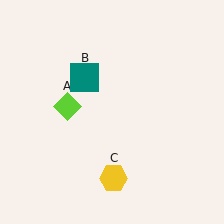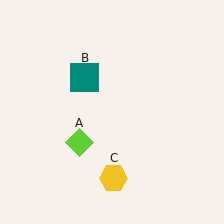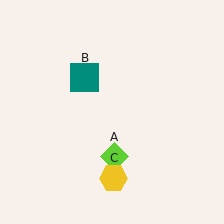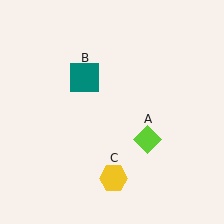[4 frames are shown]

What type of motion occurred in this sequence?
The lime diamond (object A) rotated counterclockwise around the center of the scene.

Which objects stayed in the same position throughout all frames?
Teal square (object B) and yellow hexagon (object C) remained stationary.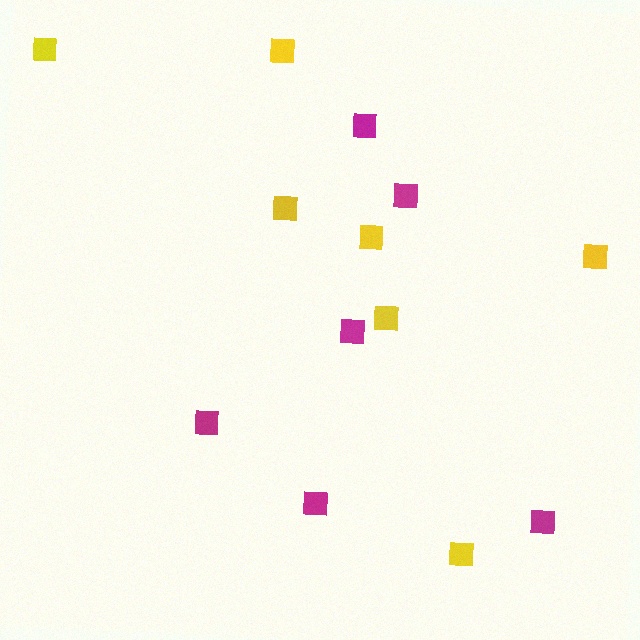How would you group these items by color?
There are 2 groups: one group of yellow squares (7) and one group of magenta squares (6).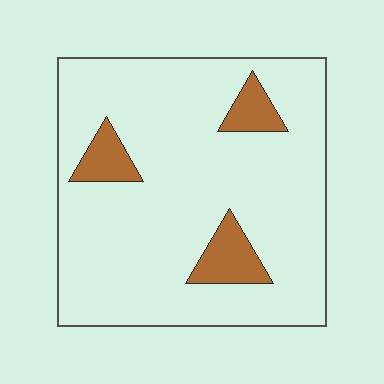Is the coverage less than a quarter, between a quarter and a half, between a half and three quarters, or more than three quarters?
Less than a quarter.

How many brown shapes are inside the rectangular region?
3.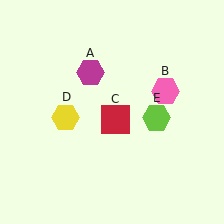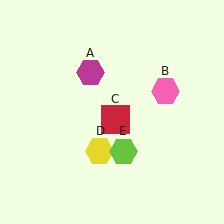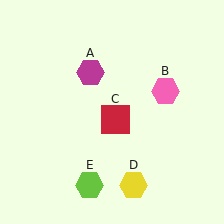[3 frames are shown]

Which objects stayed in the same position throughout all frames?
Magenta hexagon (object A) and pink hexagon (object B) and red square (object C) remained stationary.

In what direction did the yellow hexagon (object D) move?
The yellow hexagon (object D) moved down and to the right.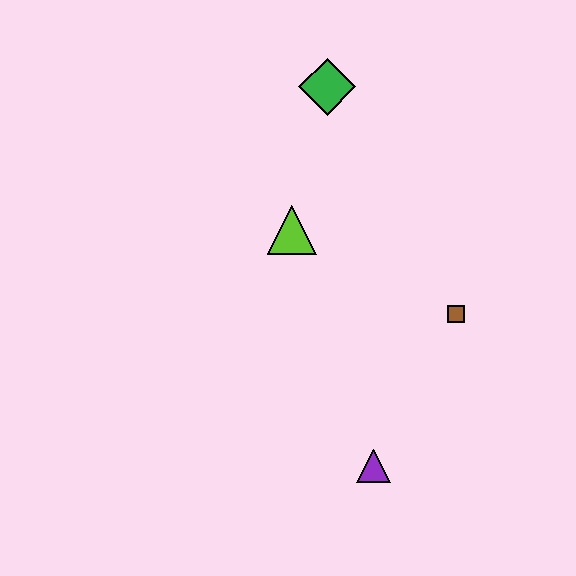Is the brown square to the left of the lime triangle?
No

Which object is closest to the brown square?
The purple triangle is closest to the brown square.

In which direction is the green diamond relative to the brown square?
The green diamond is above the brown square.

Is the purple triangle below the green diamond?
Yes